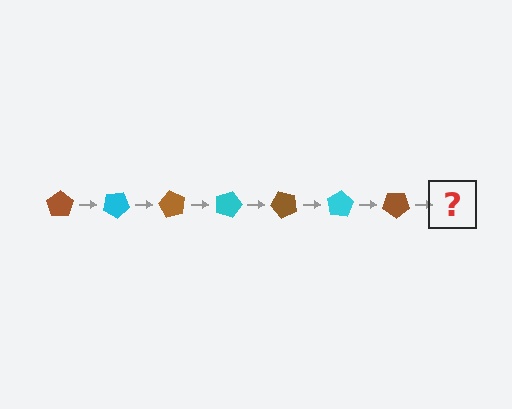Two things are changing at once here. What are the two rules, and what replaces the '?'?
The two rules are that it rotates 30 degrees each step and the color cycles through brown and cyan. The '?' should be a cyan pentagon, rotated 210 degrees from the start.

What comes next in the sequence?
The next element should be a cyan pentagon, rotated 210 degrees from the start.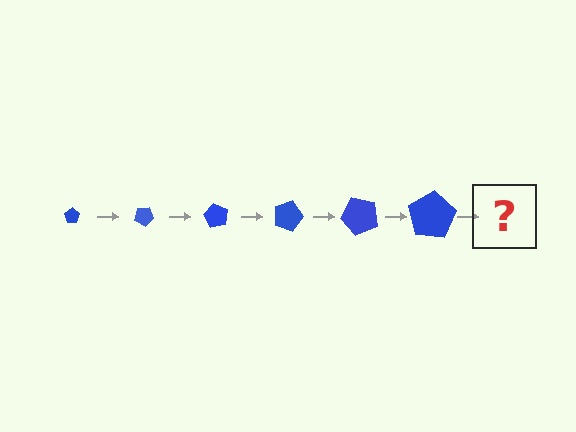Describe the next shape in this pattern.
It should be a pentagon, larger than the previous one and rotated 180 degrees from the start.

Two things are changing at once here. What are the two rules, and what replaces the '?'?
The two rules are that the pentagon grows larger each step and it rotates 30 degrees each step. The '?' should be a pentagon, larger than the previous one and rotated 180 degrees from the start.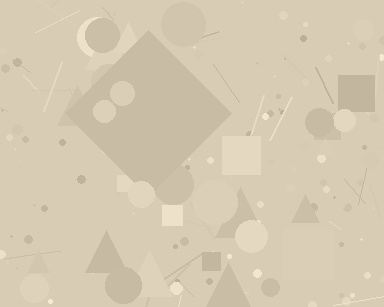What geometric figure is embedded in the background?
A diamond is embedded in the background.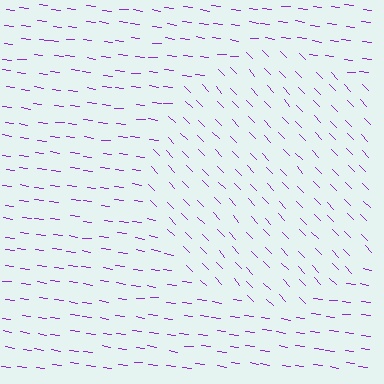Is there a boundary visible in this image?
Yes, there is a texture boundary formed by a change in line orientation.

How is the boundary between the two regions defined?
The boundary is defined purely by a change in line orientation (approximately 39 degrees difference). All lines are the same color and thickness.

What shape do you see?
I see a circle.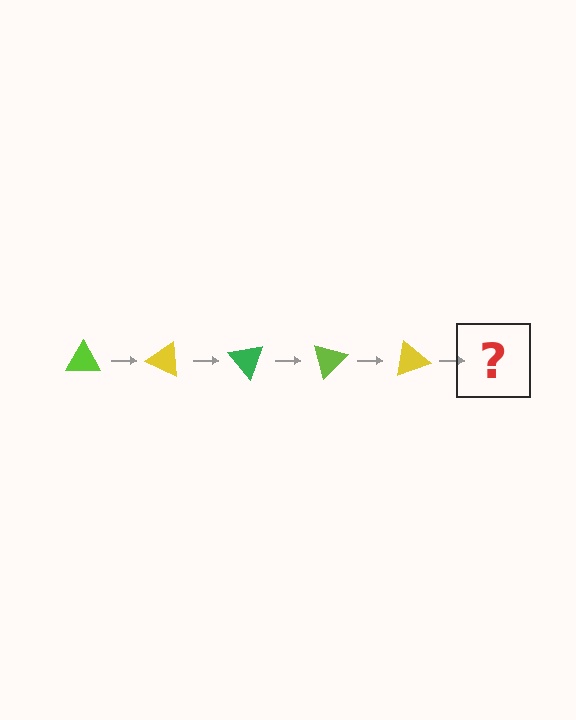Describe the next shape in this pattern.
It should be a green triangle, rotated 125 degrees from the start.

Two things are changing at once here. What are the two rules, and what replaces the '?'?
The two rules are that it rotates 25 degrees each step and the color cycles through lime, yellow, and green. The '?' should be a green triangle, rotated 125 degrees from the start.